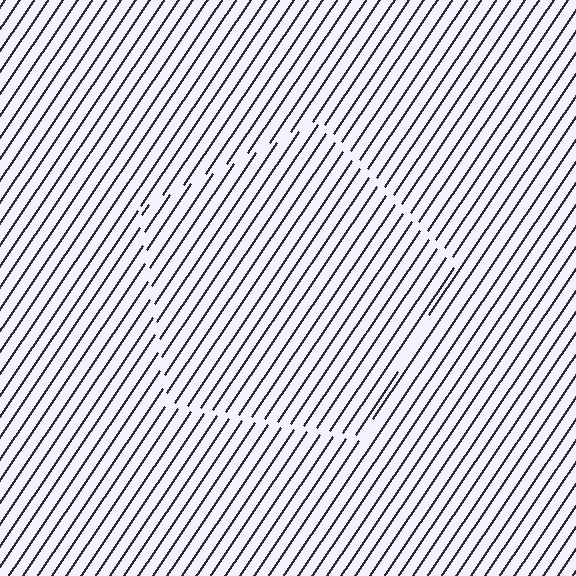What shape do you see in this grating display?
An illusory pentagon. The interior of the shape contains the same grating, shifted by half a period — the contour is defined by the phase discontinuity where line-ends from the inner and outer gratings abut.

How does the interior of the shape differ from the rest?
The interior of the shape contains the same grating, shifted by half a period — the contour is defined by the phase discontinuity where line-ends from the inner and outer gratings abut.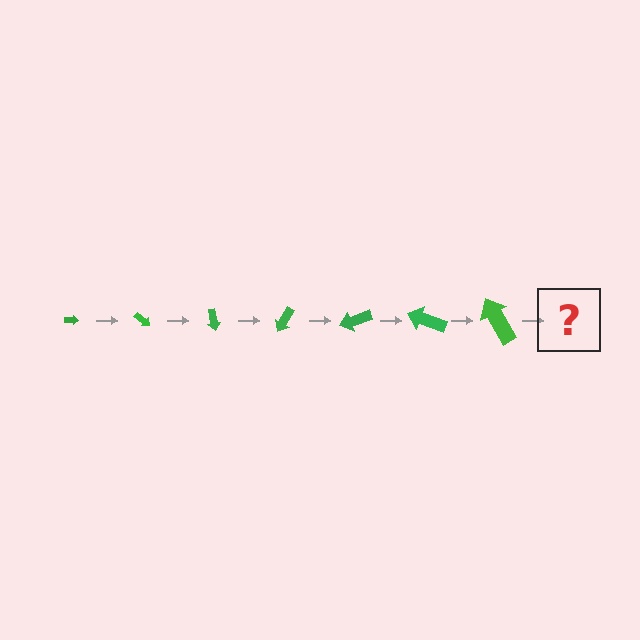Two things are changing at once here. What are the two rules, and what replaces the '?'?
The two rules are that the arrow grows larger each step and it rotates 40 degrees each step. The '?' should be an arrow, larger than the previous one and rotated 280 degrees from the start.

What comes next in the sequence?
The next element should be an arrow, larger than the previous one and rotated 280 degrees from the start.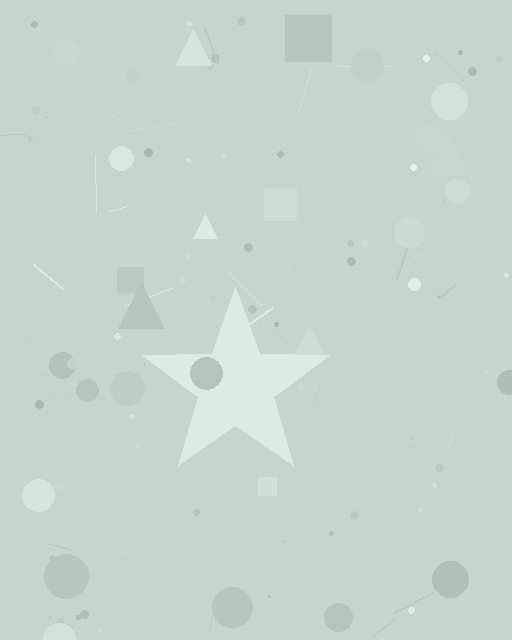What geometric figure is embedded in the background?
A star is embedded in the background.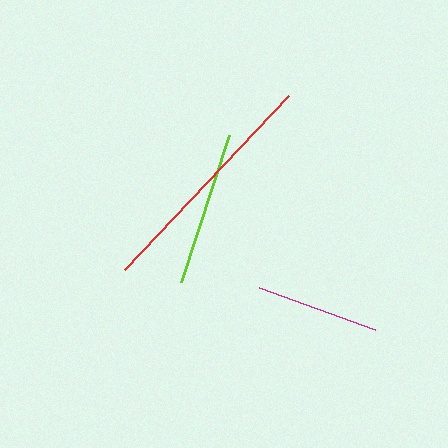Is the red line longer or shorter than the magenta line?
The red line is longer than the magenta line.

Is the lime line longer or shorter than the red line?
The red line is longer than the lime line.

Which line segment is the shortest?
The magenta line is the shortest at approximately 124 pixels.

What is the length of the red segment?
The red segment is approximately 239 pixels long.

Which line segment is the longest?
The red line is the longest at approximately 239 pixels.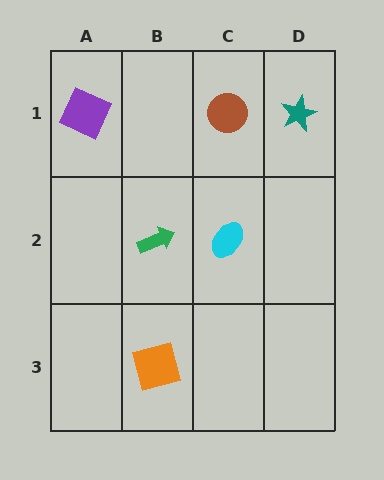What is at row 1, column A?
A purple square.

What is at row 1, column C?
A brown circle.